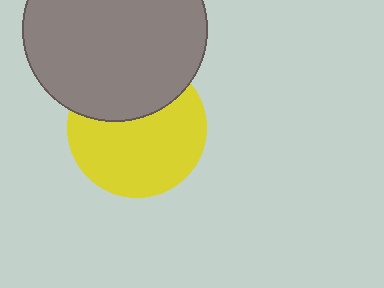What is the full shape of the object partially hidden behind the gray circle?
The partially hidden object is a yellow circle.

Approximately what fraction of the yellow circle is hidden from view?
Roughly 35% of the yellow circle is hidden behind the gray circle.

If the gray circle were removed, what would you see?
You would see the complete yellow circle.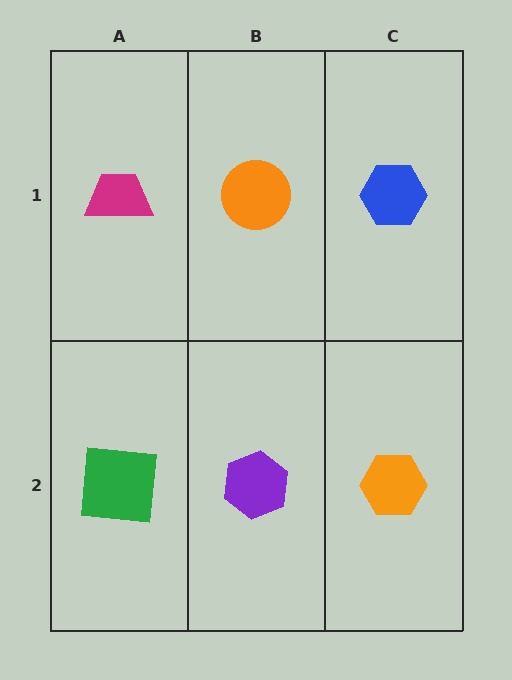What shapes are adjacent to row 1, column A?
A green square (row 2, column A), an orange circle (row 1, column B).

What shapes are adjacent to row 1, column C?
An orange hexagon (row 2, column C), an orange circle (row 1, column B).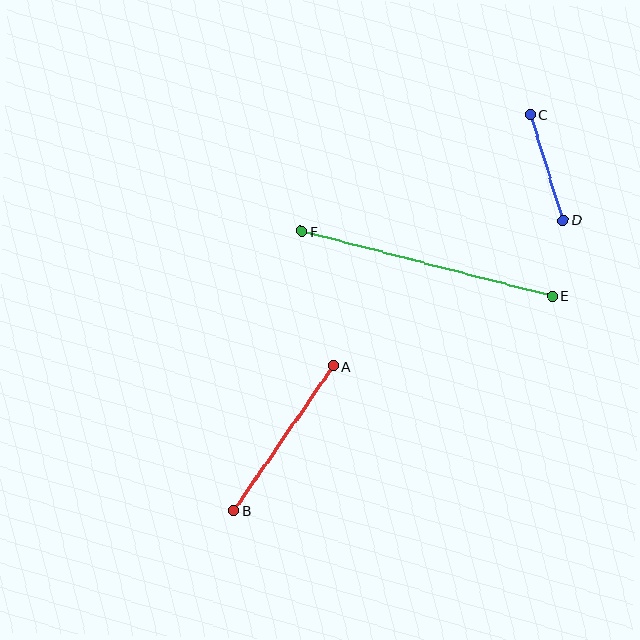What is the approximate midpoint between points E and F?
The midpoint is at approximately (427, 264) pixels.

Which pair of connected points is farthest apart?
Points E and F are farthest apart.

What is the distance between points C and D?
The distance is approximately 111 pixels.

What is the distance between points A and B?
The distance is approximately 175 pixels.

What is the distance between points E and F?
The distance is approximately 258 pixels.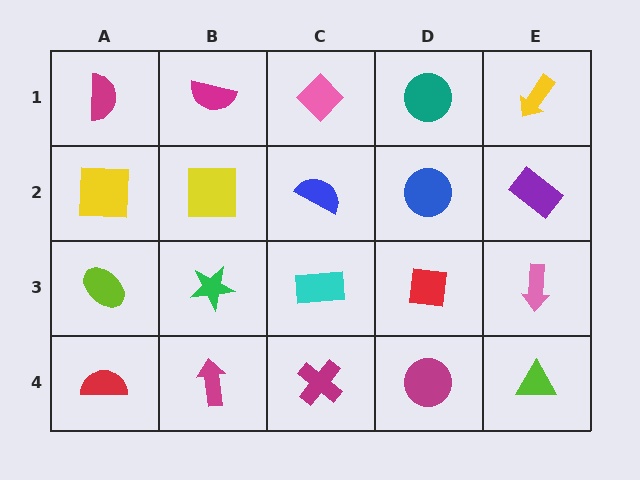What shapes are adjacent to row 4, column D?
A red square (row 3, column D), a magenta cross (row 4, column C), a lime triangle (row 4, column E).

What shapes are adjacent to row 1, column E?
A purple rectangle (row 2, column E), a teal circle (row 1, column D).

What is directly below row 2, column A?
A lime ellipse.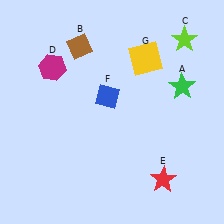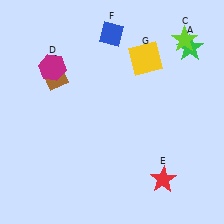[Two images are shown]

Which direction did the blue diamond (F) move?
The blue diamond (F) moved up.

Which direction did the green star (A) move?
The green star (A) moved up.